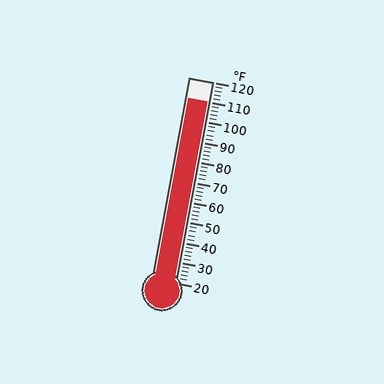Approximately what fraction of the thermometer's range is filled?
The thermometer is filled to approximately 90% of its range.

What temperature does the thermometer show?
The thermometer shows approximately 110°F.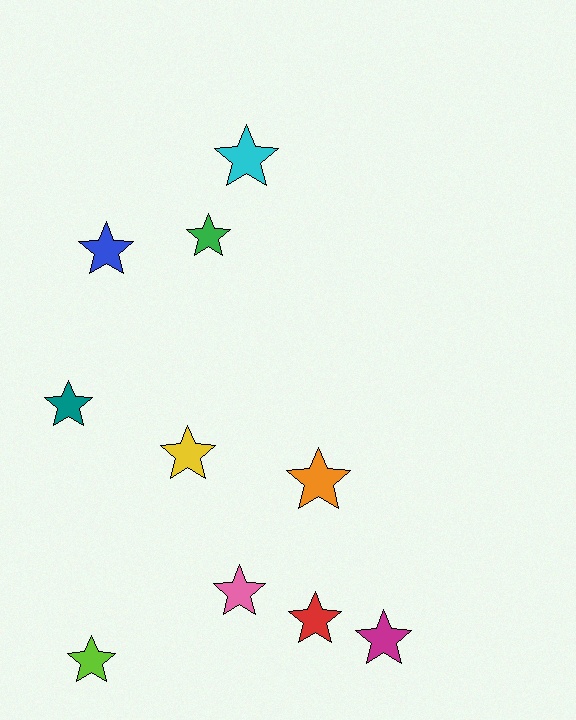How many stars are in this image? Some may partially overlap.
There are 10 stars.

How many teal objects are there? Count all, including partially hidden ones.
There is 1 teal object.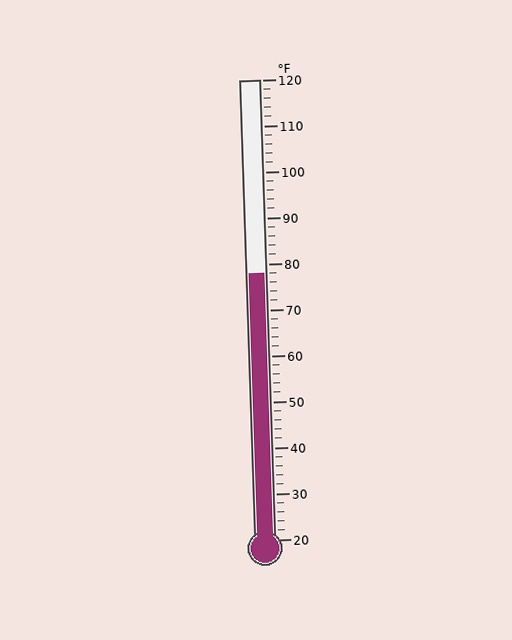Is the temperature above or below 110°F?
The temperature is below 110°F.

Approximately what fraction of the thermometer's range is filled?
The thermometer is filled to approximately 60% of its range.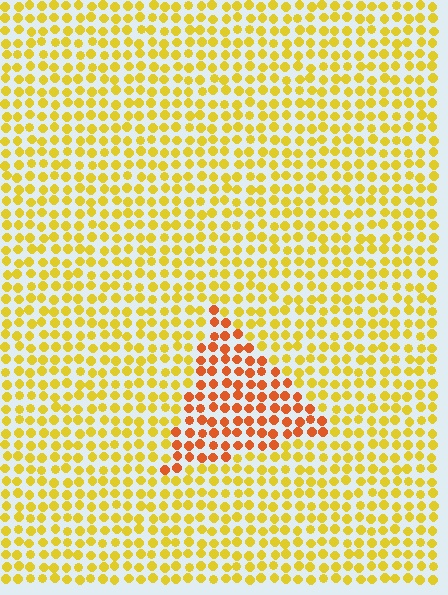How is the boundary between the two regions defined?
The boundary is defined purely by a slight shift in hue (about 37 degrees). Spacing, size, and orientation are identical on both sides.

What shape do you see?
I see a triangle.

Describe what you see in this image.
The image is filled with small yellow elements in a uniform arrangement. A triangle-shaped region is visible where the elements are tinted to a slightly different hue, forming a subtle color boundary.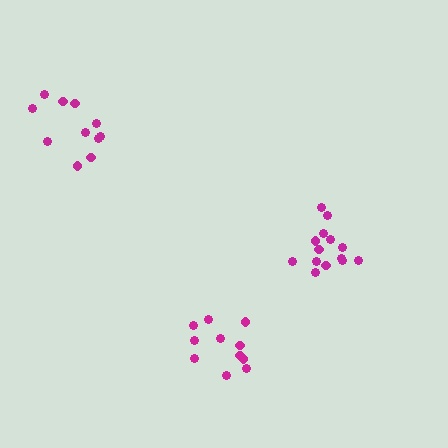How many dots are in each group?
Group 1: 14 dots, Group 2: 11 dots, Group 3: 11 dots (36 total).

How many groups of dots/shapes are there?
There are 3 groups.